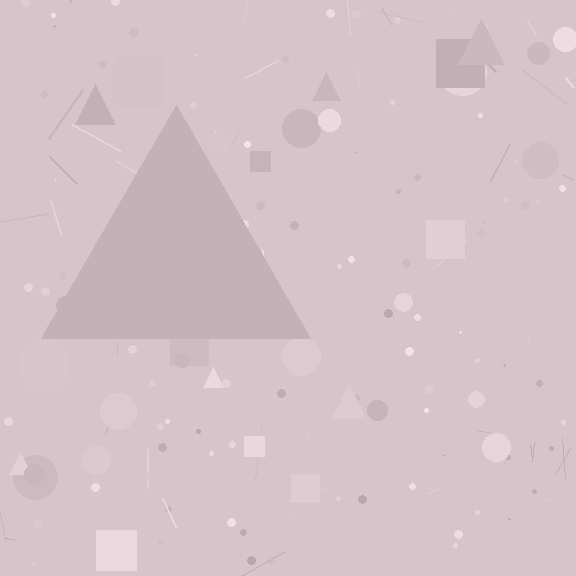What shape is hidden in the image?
A triangle is hidden in the image.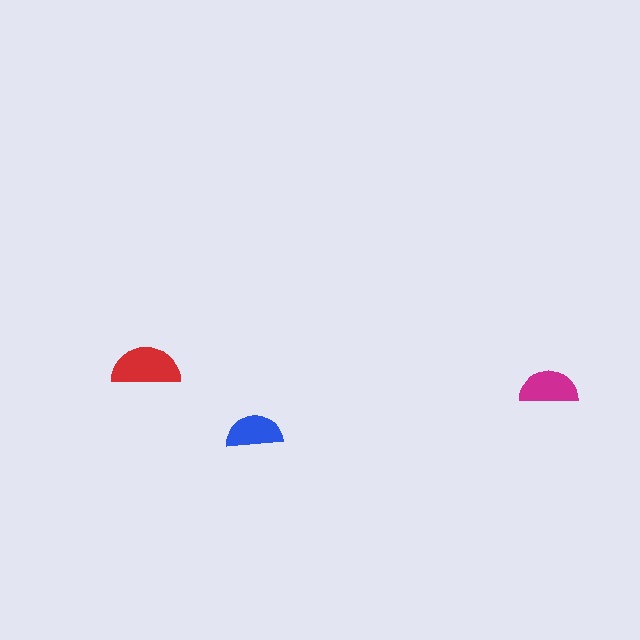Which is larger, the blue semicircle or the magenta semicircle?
The magenta one.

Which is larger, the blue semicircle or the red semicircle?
The red one.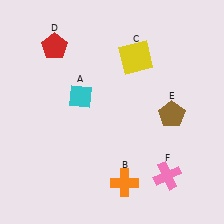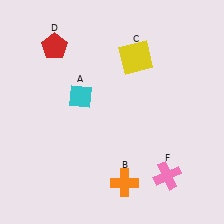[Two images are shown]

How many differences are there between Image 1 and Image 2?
There is 1 difference between the two images.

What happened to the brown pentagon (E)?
The brown pentagon (E) was removed in Image 2. It was in the bottom-right area of Image 1.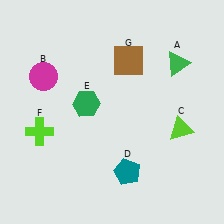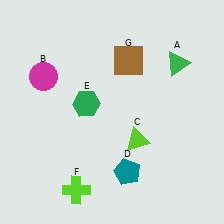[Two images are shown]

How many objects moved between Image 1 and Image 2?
2 objects moved between the two images.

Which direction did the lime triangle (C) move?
The lime triangle (C) moved left.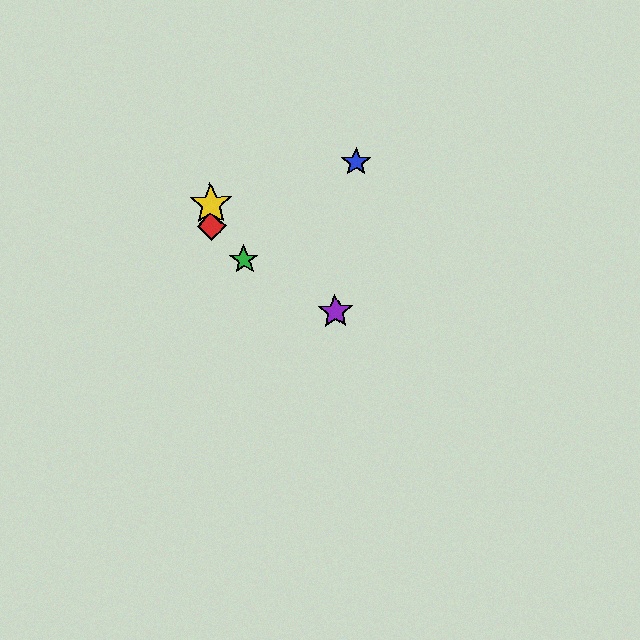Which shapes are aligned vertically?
The red diamond, the yellow star are aligned vertically.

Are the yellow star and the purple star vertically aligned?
No, the yellow star is at x≈211 and the purple star is at x≈335.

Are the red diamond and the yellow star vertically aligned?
Yes, both are at x≈212.